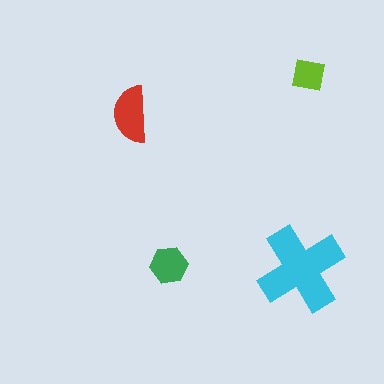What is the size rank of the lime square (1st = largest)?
4th.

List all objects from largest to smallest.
The cyan cross, the red semicircle, the green hexagon, the lime square.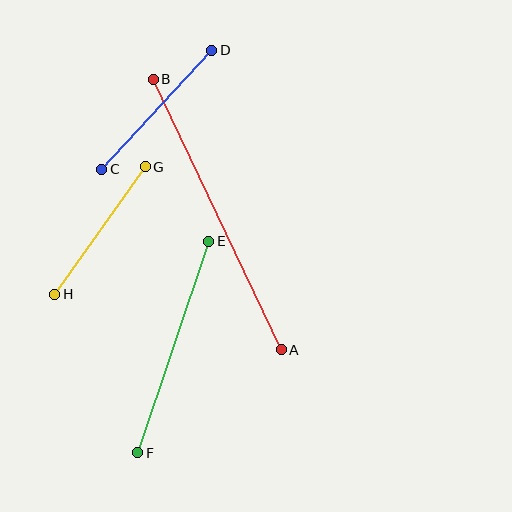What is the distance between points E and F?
The distance is approximately 223 pixels.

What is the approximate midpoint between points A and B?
The midpoint is at approximately (217, 214) pixels.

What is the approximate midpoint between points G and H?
The midpoint is at approximately (100, 230) pixels.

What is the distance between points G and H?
The distance is approximately 156 pixels.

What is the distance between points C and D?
The distance is approximately 162 pixels.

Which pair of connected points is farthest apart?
Points A and B are farthest apart.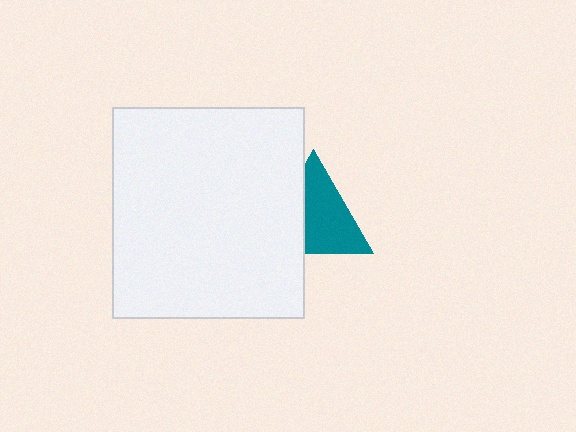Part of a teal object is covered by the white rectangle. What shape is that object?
It is a triangle.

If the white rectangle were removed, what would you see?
You would see the complete teal triangle.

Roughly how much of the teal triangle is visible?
About half of it is visible (roughly 62%).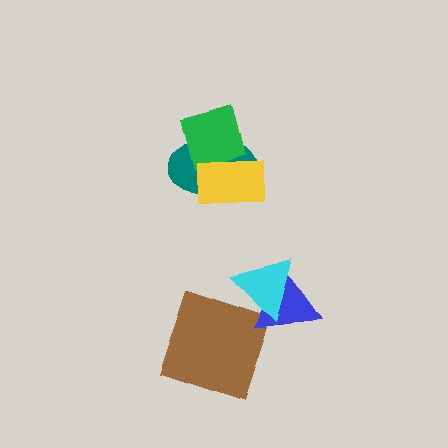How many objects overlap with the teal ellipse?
2 objects overlap with the teal ellipse.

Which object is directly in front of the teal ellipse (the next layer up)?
The green square is directly in front of the teal ellipse.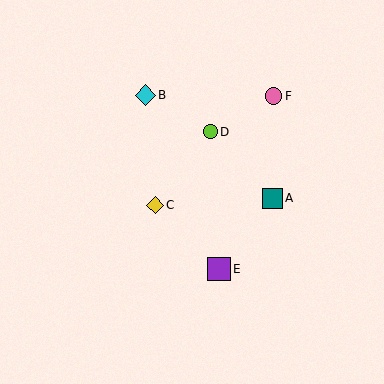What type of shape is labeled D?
Shape D is a lime circle.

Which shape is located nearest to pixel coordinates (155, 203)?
The yellow diamond (labeled C) at (155, 205) is nearest to that location.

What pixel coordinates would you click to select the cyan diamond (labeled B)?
Click at (145, 95) to select the cyan diamond B.